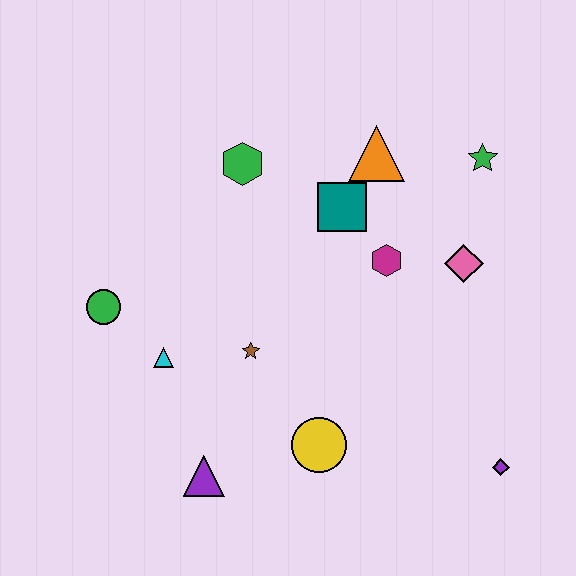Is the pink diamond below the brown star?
No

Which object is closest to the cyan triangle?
The green circle is closest to the cyan triangle.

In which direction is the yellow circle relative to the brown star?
The yellow circle is below the brown star.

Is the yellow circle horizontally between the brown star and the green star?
Yes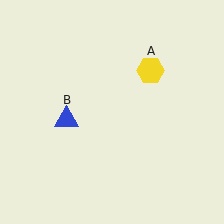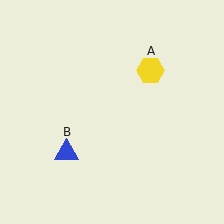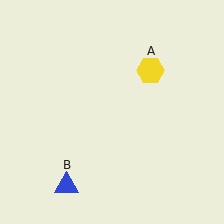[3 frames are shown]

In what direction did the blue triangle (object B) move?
The blue triangle (object B) moved down.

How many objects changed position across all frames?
1 object changed position: blue triangle (object B).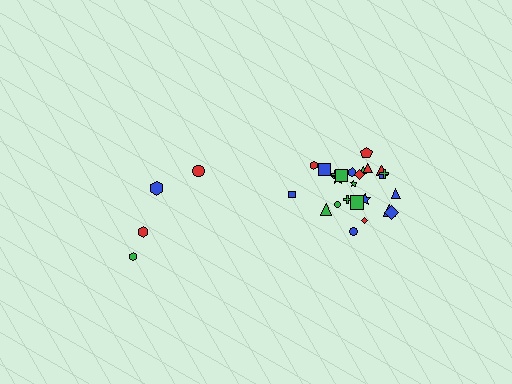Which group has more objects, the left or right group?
The right group.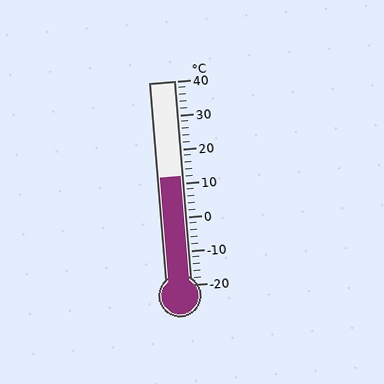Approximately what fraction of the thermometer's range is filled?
The thermometer is filled to approximately 55% of its range.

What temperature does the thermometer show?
The thermometer shows approximately 12°C.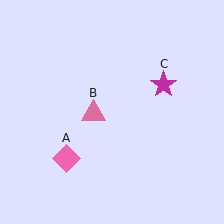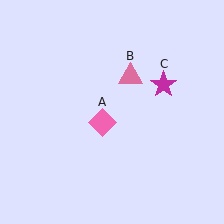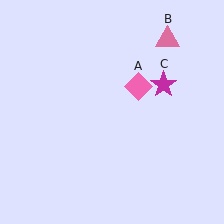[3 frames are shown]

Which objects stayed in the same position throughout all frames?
Magenta star (object C) remained stationary.